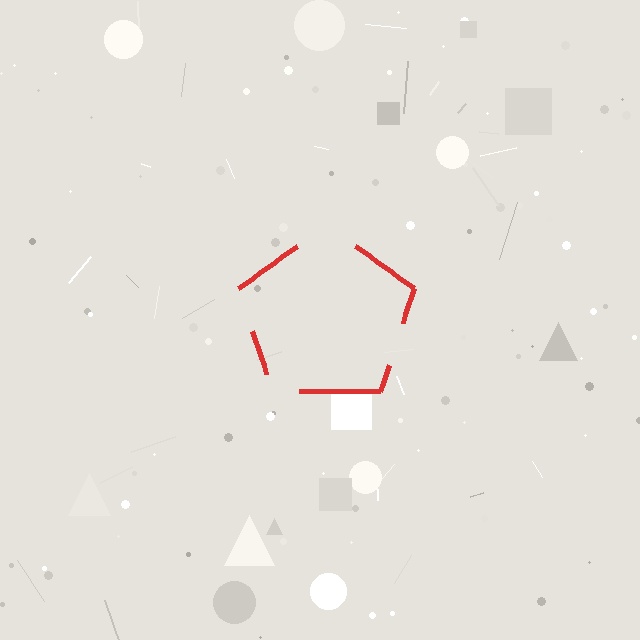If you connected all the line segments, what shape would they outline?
They would outline a pentagon.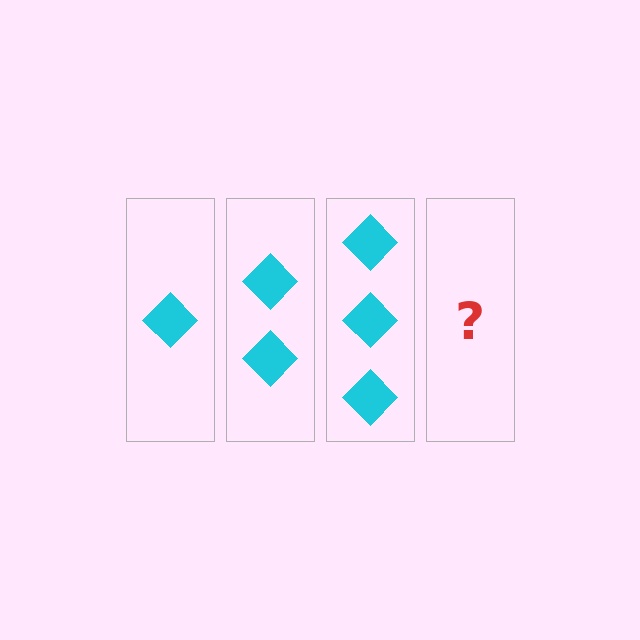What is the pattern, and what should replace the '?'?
The pattern is that each step adds one more diamond. The '?' should be 4 diamonds.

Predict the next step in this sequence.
The next step is 4 diamonds.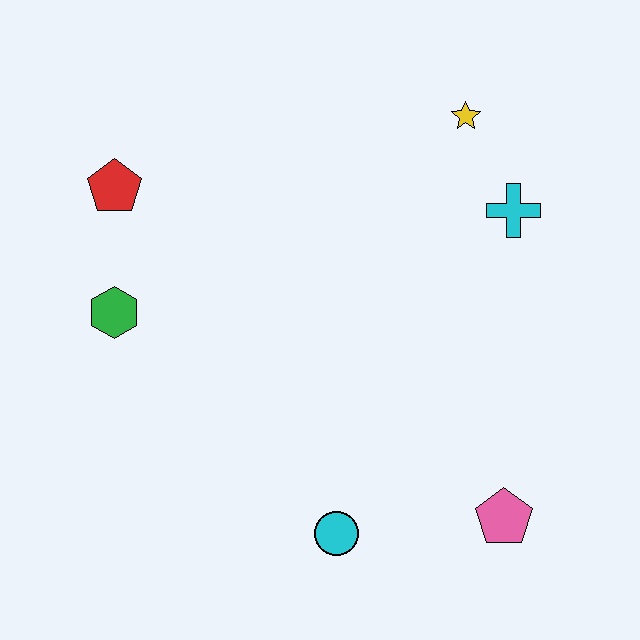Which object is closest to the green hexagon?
The red pentagon is closest to the green hexagon.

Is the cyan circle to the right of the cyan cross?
No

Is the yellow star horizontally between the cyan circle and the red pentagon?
No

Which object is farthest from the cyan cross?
The green hexagon is farthest from the cyan cross.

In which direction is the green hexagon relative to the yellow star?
The green hexagon is to the left of the yellow star.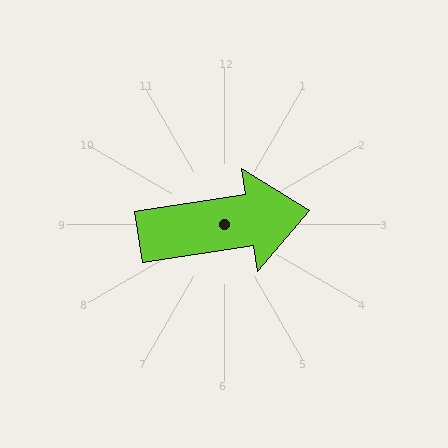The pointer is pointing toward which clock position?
Roughly 3 o'clock.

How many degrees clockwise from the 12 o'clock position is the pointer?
Approximately 81 degrees.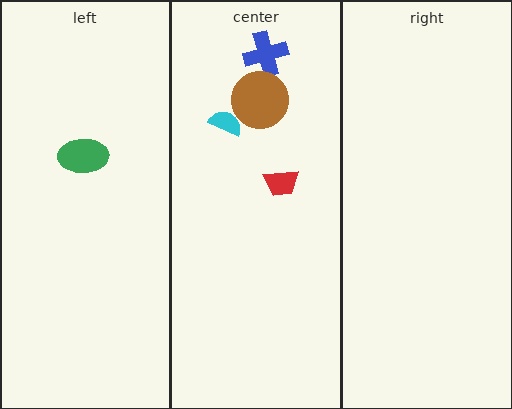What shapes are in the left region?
The green ellipse.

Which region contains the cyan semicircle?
The center region.